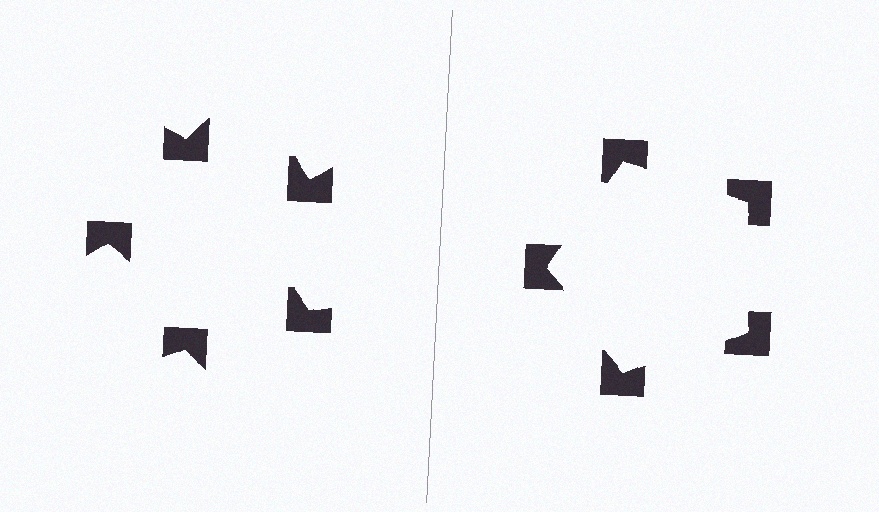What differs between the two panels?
The notched squares are positioned identically on both sides; only the wedge orientations differ. On the right they align to a pentagon; on the left they are misaligned.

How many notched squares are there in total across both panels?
10 — 5 on each side.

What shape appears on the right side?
An illusory pentagon.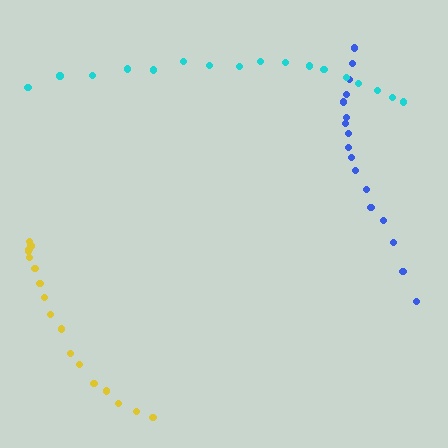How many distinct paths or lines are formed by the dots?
There are 3 distinct paths.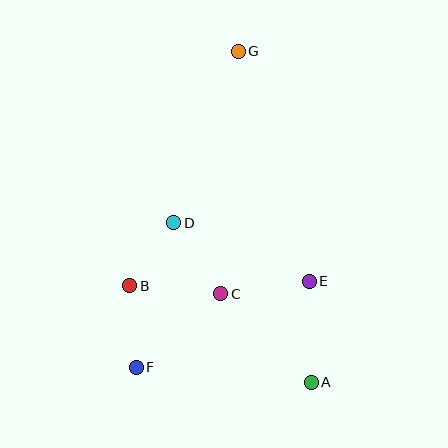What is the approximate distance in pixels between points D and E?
The distance between D and E is approximately 147 pixels.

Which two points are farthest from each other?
Points A and G are farthest from each other.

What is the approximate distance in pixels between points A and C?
The distance between A and C is approximately 126 pixels.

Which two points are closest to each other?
Points B and D are closest to each other.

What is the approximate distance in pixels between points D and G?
The distance between D and G is approximately 184 pixels.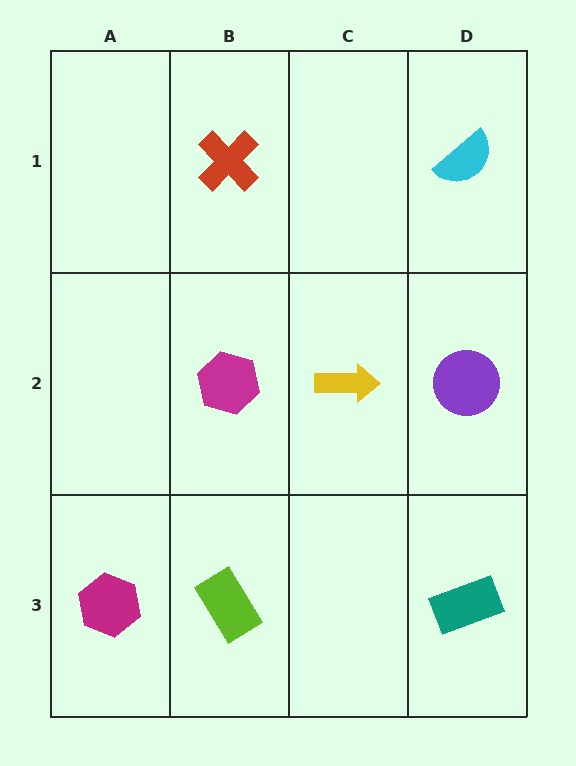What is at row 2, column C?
A yellow arrow.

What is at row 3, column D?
A teal rectangle.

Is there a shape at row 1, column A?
No, that cell is empty.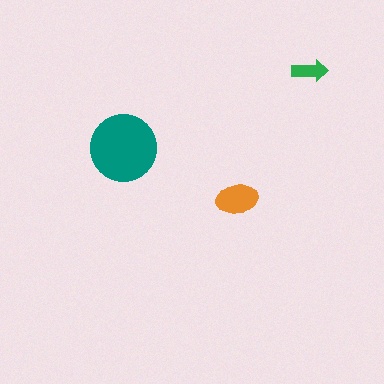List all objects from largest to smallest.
The teal circle, the orange ellipse, the green arrow.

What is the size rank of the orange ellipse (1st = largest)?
2nd.